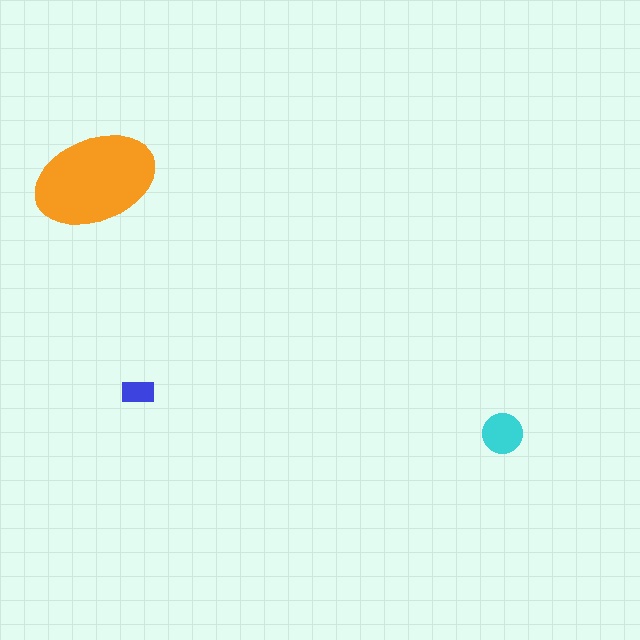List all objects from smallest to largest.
The blue rectangle, the cyan circle, the orange ellipse.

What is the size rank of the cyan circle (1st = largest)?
2nd.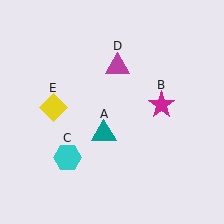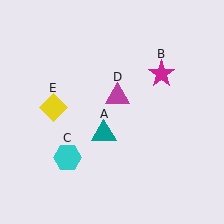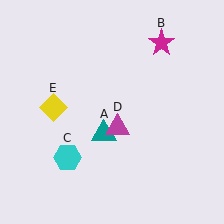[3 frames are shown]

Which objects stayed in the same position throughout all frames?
Teal triangle (object A) and cyan hexagon (object C) and yellow diamond (object E) remained stationary.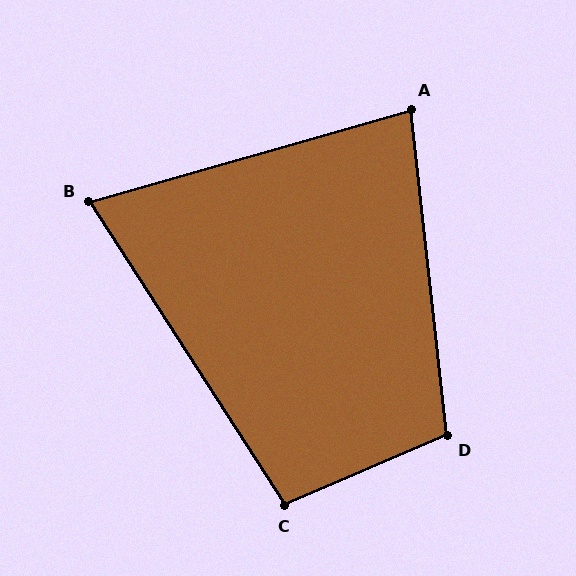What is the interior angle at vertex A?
Approximately 80 degrees (acute).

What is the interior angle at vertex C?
Approximately 100 degrees (obtuse).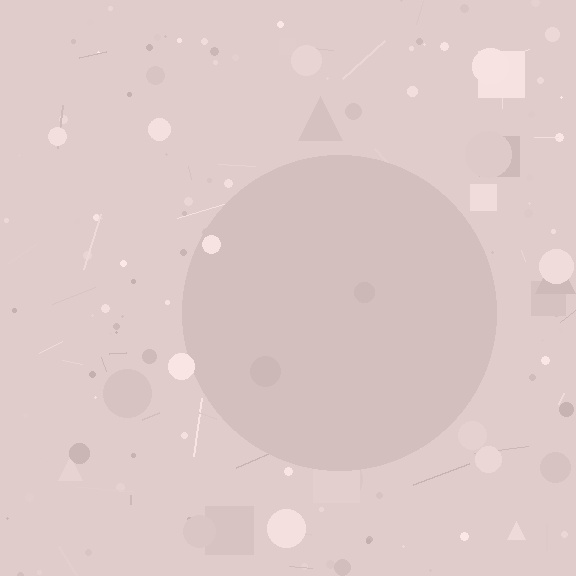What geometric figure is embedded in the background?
A circle is embedded in the background.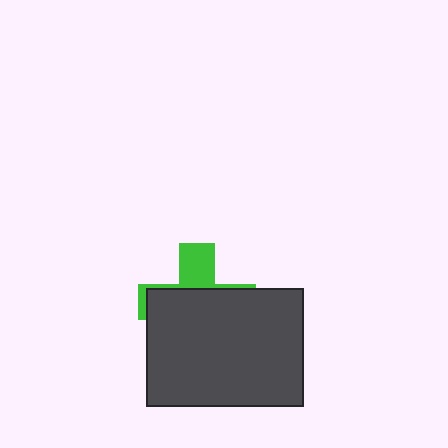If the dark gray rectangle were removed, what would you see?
You would see the complete green cross.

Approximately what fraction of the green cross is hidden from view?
Roughly 70% of the green cross is hidden behind the dark gray rectangle.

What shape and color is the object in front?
The object in front is a dark gray rectangle.